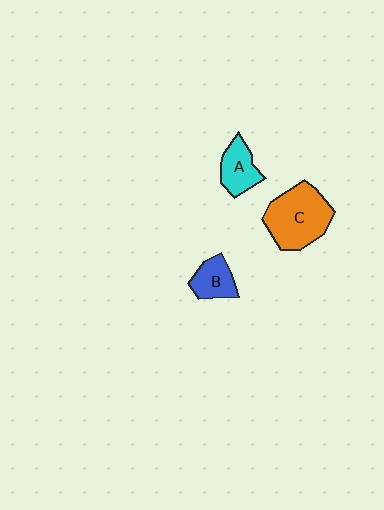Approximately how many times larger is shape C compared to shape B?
Approximately 2.2 times.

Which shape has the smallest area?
Shape B (blue).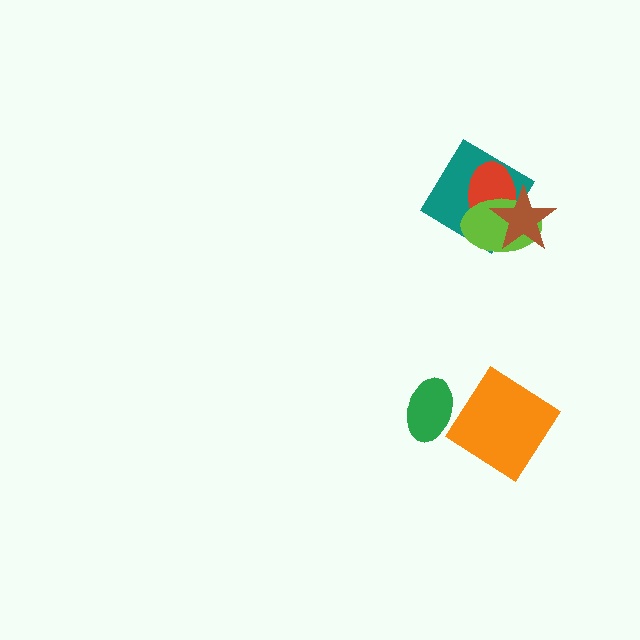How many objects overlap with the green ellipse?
0 objects overlap with the green ellipse.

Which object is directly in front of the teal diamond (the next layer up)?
The red ellipse is directly in front of the teal diamond.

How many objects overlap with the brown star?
3 objects overlap with the brown star.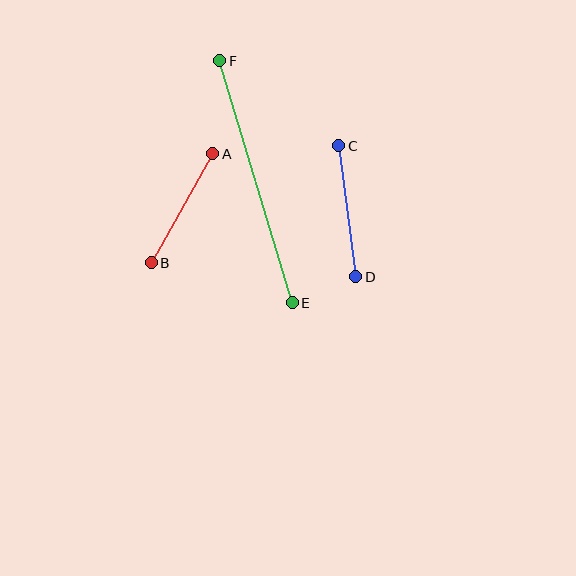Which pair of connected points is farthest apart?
Points E and F are farthest apart.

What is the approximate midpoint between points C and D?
The midpoint is at approximately (347, 211) pixels.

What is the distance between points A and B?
The distance is approximately 125 pixels.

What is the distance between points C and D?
The distance is approximately 132 pixels.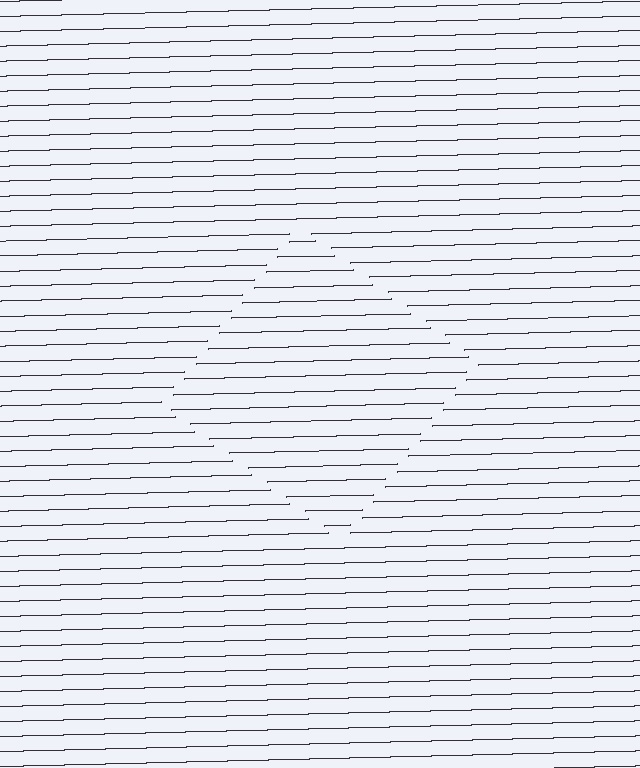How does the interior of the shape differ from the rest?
The interior of the shape contains the same grating, shifted by half a period — the contour is defined by the phase discontinuity where line-ends from the inner and outer gratings abut.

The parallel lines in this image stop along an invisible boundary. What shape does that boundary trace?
An illusory square. The interior of the shape contains the same grating, shifted by half a period — the contour is defined by the phase discontinuity where line-ends from the inner and outer gratings abut.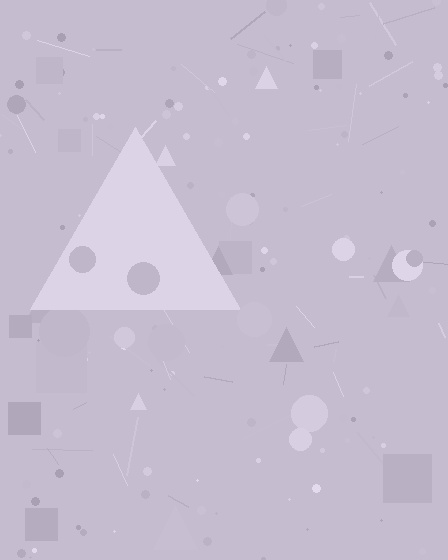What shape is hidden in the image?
A triangle is hidden in the image.